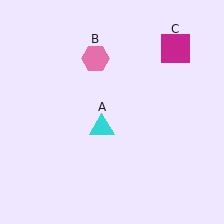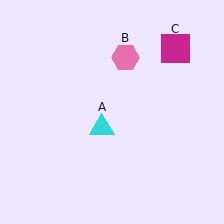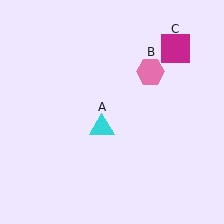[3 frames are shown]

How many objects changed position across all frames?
1 object changed position: pink hexagon (object B).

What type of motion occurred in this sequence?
The pink hexagon (object B) rotated clockwise around the center of the scene.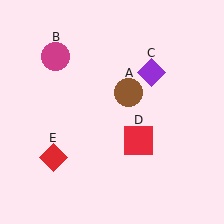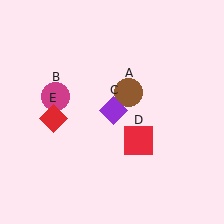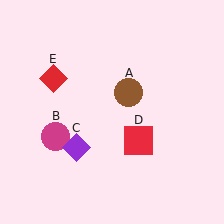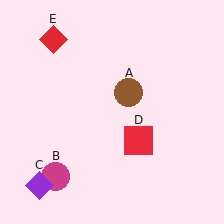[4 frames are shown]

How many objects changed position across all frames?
3 objects changed position: magenta circle (object B), purple diamond (object C), red diamond (object E).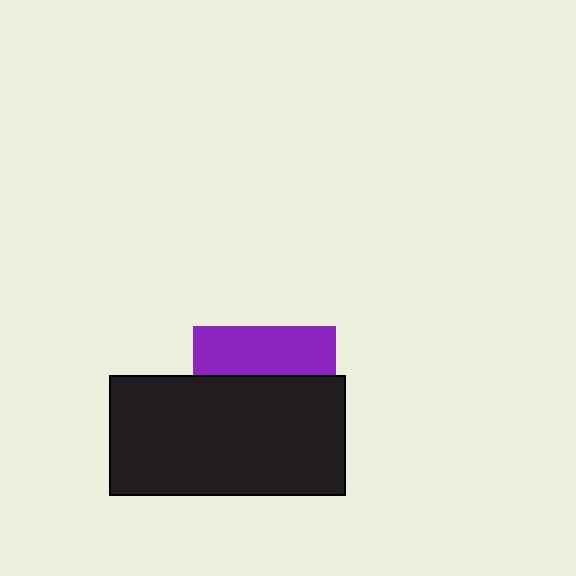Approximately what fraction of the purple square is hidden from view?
Roughly 65% of the purple square is hidden behind the black rectangle.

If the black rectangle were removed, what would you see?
You would see the complete purple square.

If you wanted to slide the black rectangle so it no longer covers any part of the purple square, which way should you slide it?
Slide it down — that is the most direct way to separate the two shapes.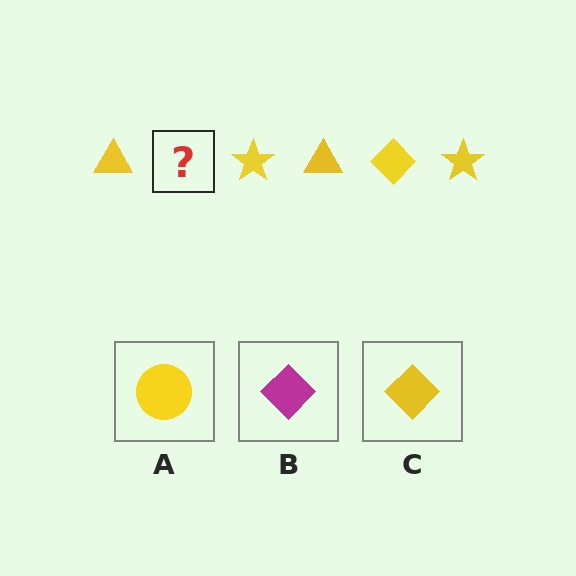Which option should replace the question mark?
Option C.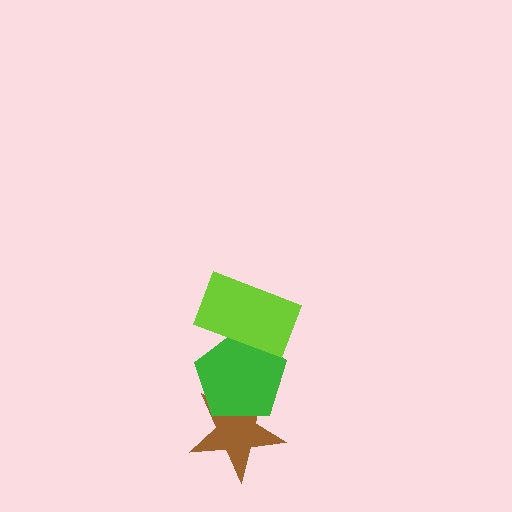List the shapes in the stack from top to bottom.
From top to bottom: the lime rectangle, the green pentagon, the brown star.